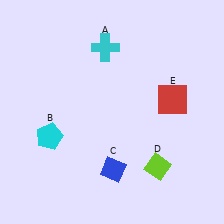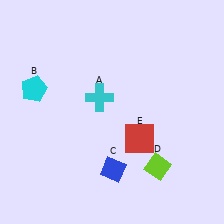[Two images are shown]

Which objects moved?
The objects that moved are: the cyan cross (A), the cyan pentagon (B), the red square (E).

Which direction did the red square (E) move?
The red square (E) moved down.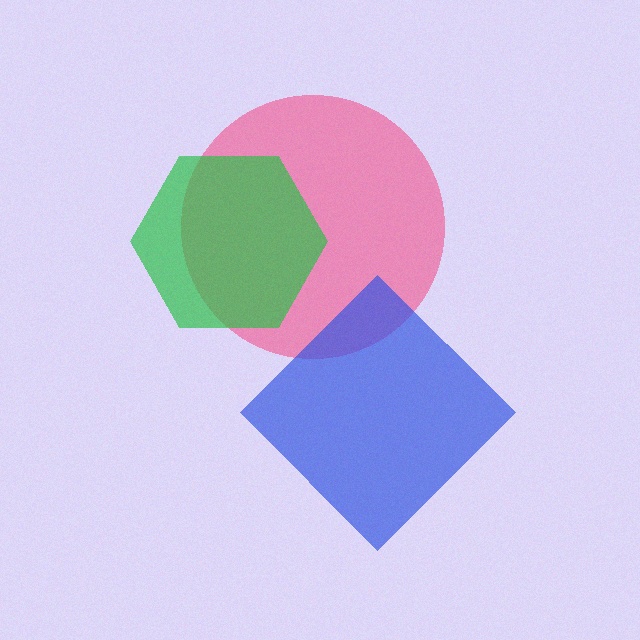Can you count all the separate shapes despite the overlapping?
Yes, there are 3 separate shapes.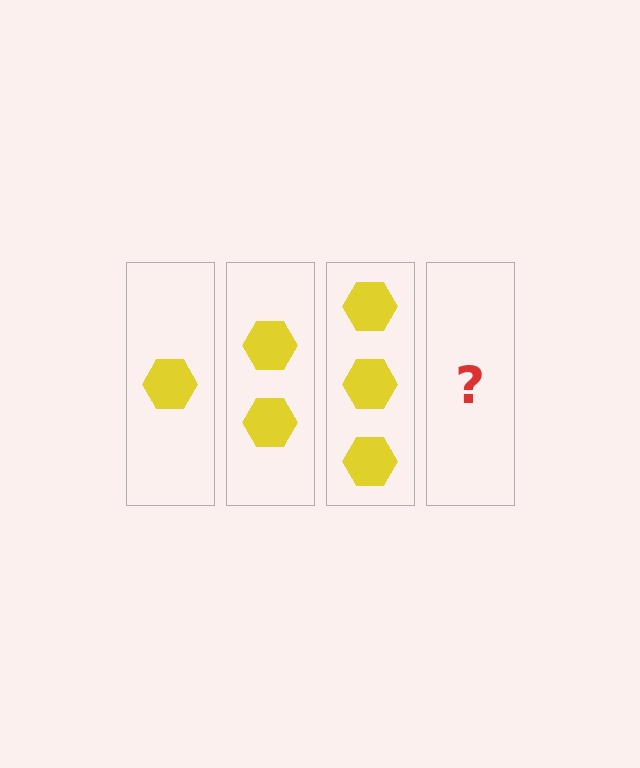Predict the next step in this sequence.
The next step is 4 hexagons.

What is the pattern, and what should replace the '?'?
The pattern is that each step adds one more hexagon. The '?' should be 4 hexagons.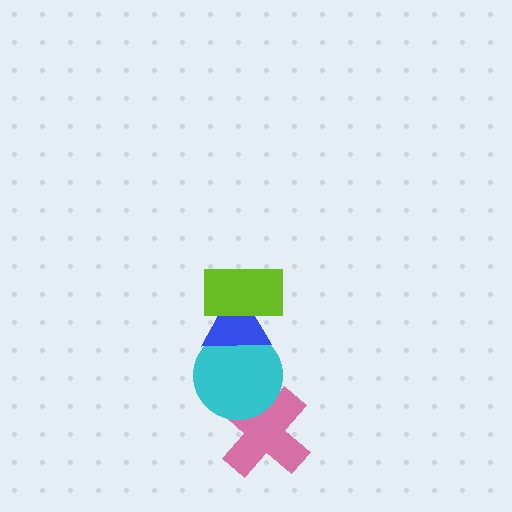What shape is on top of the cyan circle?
The blue triangle is on top of the cyan circle.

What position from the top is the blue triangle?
The blue triangle is 2nd from the top.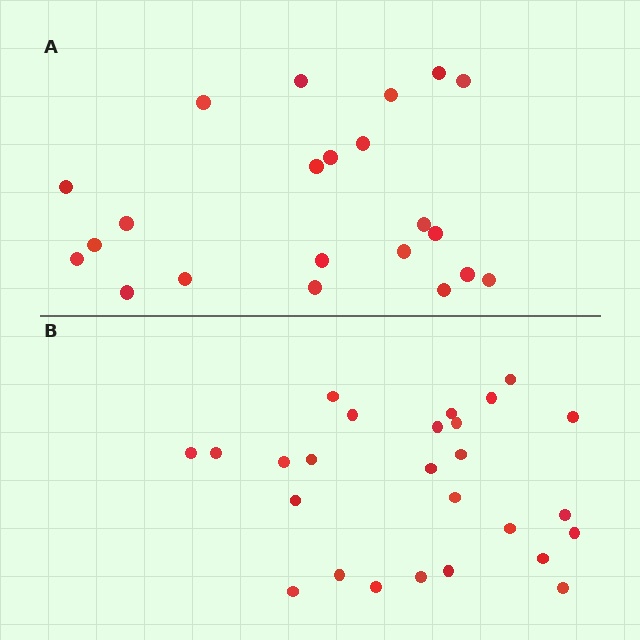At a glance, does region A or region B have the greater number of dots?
Region B (the bottom region) has more dots.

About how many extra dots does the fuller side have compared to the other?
Region B has about 4 more dots than region A.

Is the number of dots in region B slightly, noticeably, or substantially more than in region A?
Region B has only slightly more — the two regions are fairly close. The ratio is roughly 1.2 to 1.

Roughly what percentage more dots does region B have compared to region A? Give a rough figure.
About 20% more.